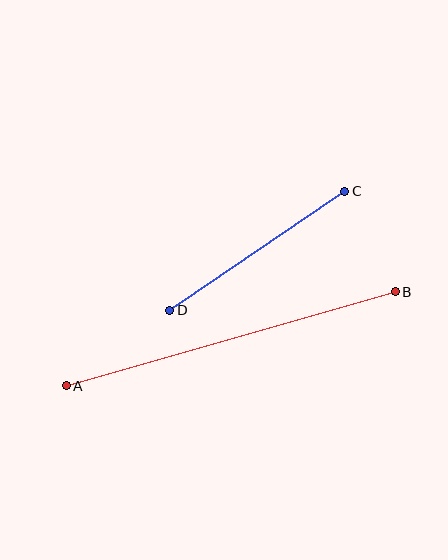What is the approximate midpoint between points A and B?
The midpoint is at approximately (231, 339) pixels.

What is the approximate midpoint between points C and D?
The midpoint is at approximately (257, 251) pixels.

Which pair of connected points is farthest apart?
Points A and B are farthest apart.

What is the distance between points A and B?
The distance is approximately 342 pixels.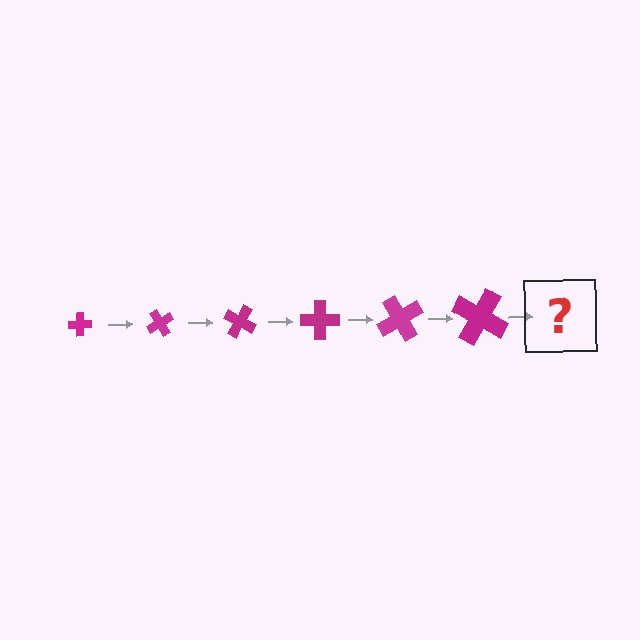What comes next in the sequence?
The next element should be a cross, larger than the previous one and rotated 360 degrees from the start.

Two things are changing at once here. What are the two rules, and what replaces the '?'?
The two rules are that the cross grows larger each step and it rotates 60 degrees each step. The '?' should be a cross, larger than the previous one and rotated 360 degrees from the start.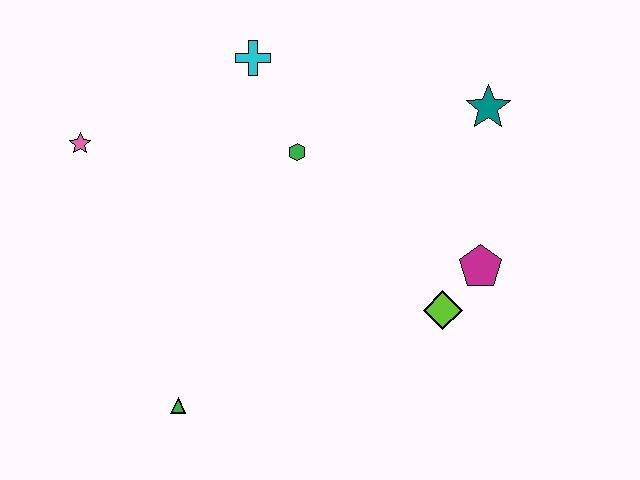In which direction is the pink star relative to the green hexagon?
The pink star is to the left of the green hexagon.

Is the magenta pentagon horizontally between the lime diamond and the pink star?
No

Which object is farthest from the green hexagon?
The green triangle is farthest from the green hexagon.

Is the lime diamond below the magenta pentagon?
Yes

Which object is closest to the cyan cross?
The green hexagon is closest to the cyan cross.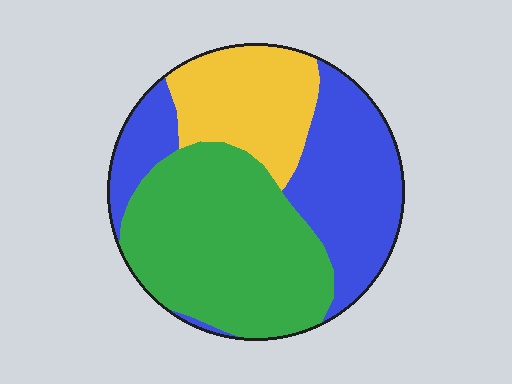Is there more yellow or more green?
Green.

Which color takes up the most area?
Green, at roughly 45%.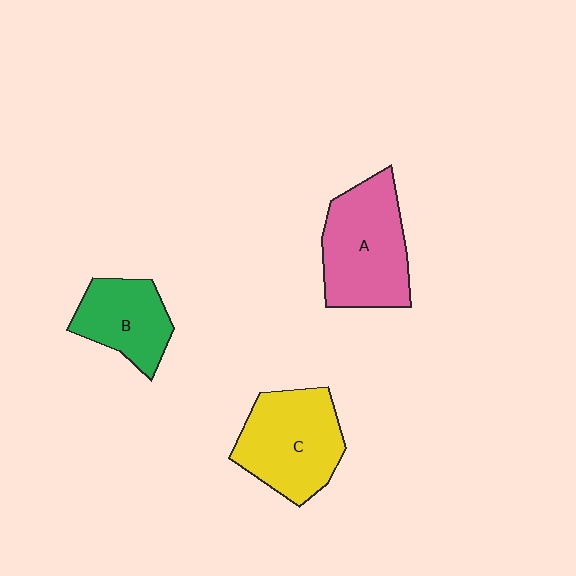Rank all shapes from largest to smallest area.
From largest to smallest: A (pink), C (yellow), B (green).